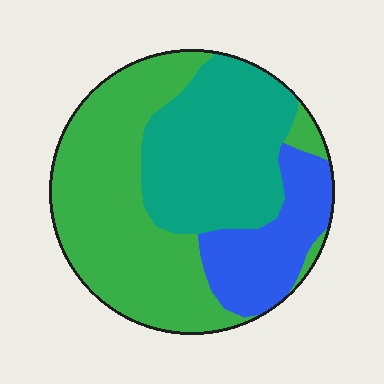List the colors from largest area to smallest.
From largest to smallest: green, teal, blue.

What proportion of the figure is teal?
Teal covers 34% of the figure.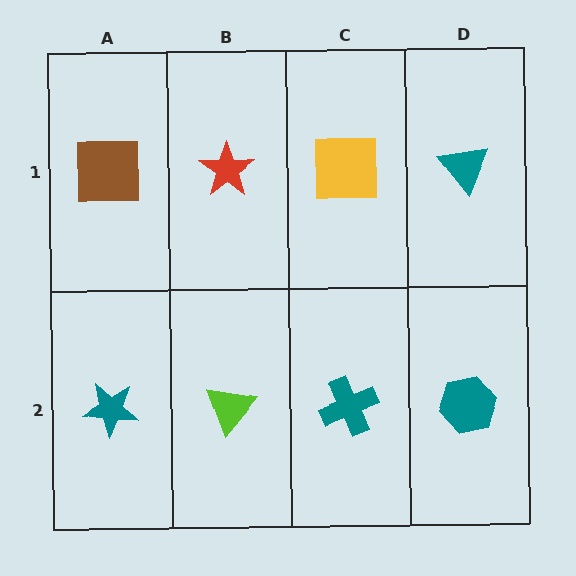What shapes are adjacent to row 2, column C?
A yellow square (row 1, column C), a lime triangle (row 2, column B), a teal hexagon (row 2, column D).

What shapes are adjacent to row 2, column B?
A red star (row 1, column B), a teal star (row 2, column A), a teal cross (row 2, column C).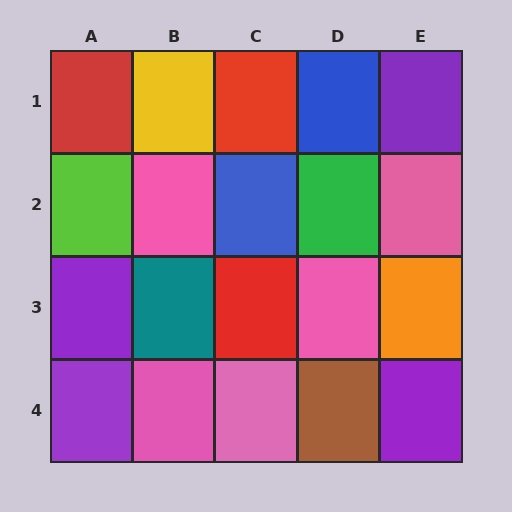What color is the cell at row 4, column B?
Pink.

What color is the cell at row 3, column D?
Pink.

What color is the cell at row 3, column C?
Red.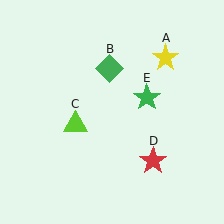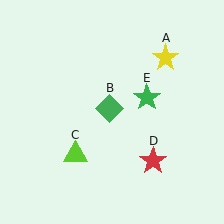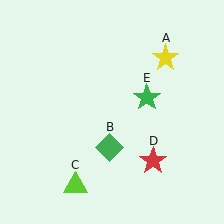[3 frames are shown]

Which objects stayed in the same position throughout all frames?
Yellow star (object A) and red star (object D) and green star (object E) remained stationary.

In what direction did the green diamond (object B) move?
The green diamond (object B) moved down.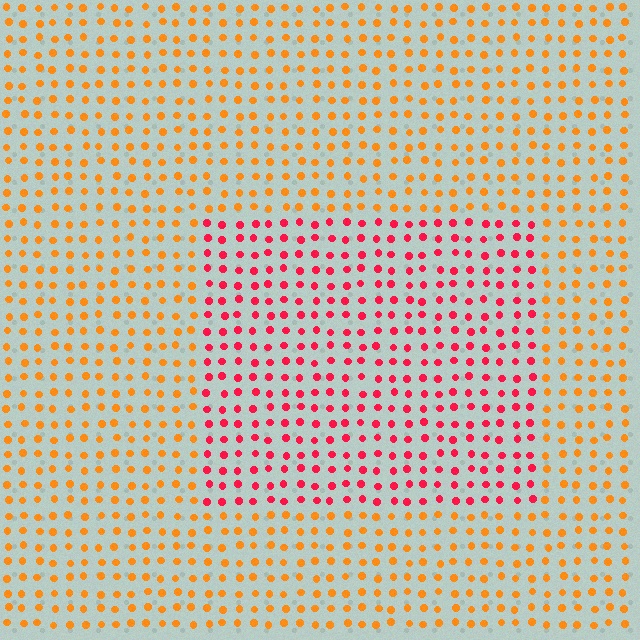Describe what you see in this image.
The image is filled with small orange elements in a uniform arrangement. A rectangle-shaped region is visible where the elements are tinted to a slightly different hue, forming a subtle color boundary.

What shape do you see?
I see a rectangle.